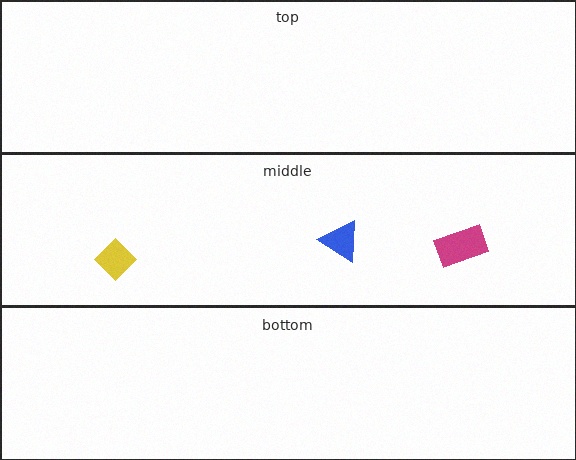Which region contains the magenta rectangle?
The middle region.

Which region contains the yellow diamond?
The middle region.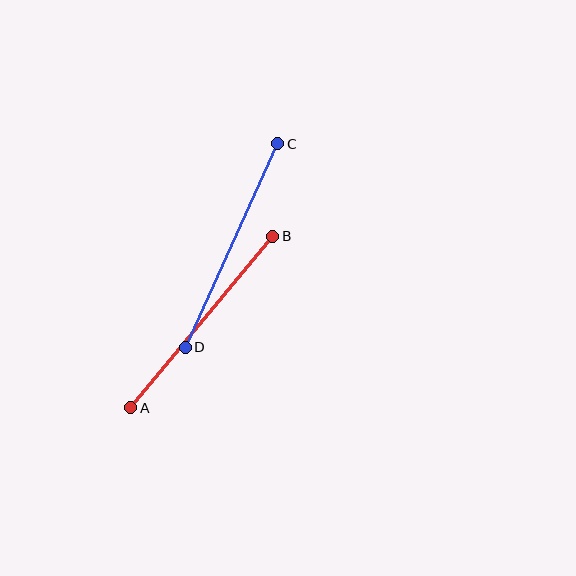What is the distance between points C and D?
The distance is approximately 223 pixels.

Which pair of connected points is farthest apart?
Points C and D are farthest apart.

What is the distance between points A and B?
The distance is approximately 223 pixels.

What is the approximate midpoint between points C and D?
The midpoint is at approximately (232, 245) pixels.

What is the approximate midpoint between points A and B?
The midpoint is at approximately (202, 322) pixels.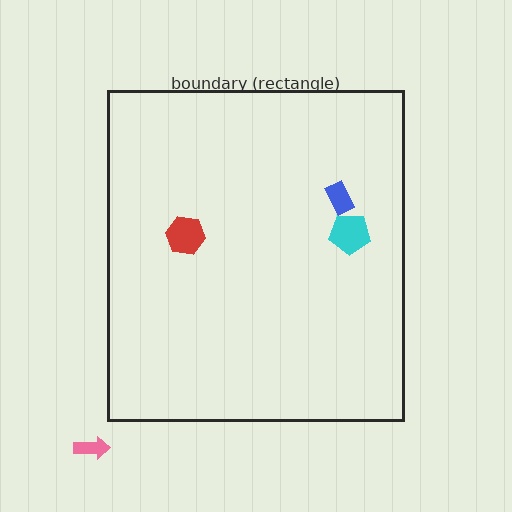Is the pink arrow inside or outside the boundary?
Outside.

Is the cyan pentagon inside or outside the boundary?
Inside.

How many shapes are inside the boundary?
3 inside, 1 outside.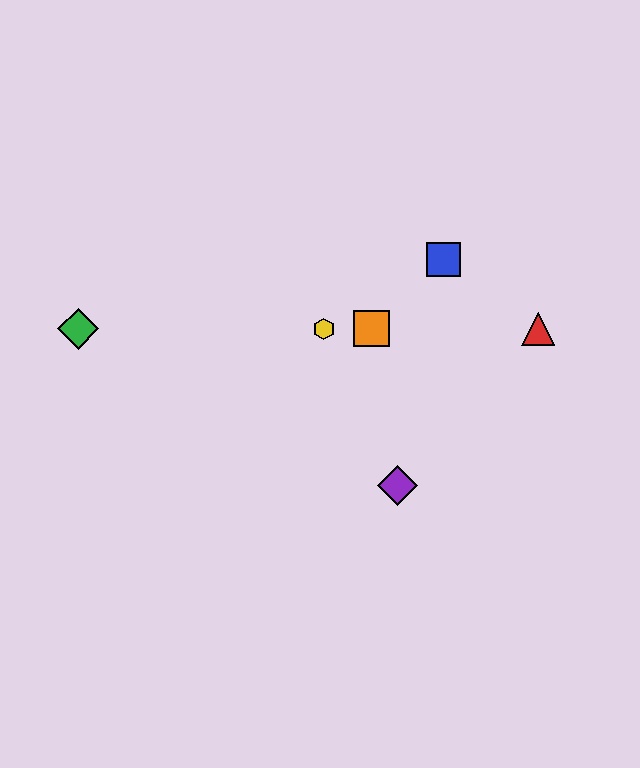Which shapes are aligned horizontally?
The red triangle, the green diamond, the yellow hexagon, the orange square are aligned horizontally.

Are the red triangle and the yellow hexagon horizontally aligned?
Yes, both are at y≈329.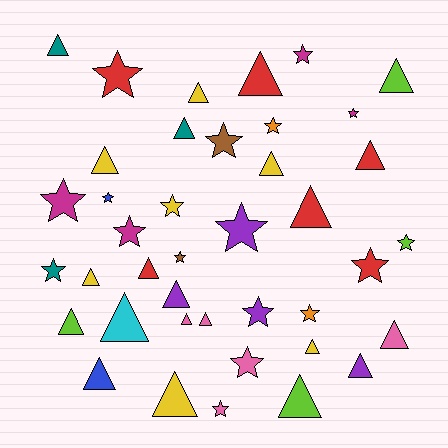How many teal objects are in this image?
There are 3 teal objects.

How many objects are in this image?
There are 40 objects.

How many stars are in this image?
There are 18 stars.